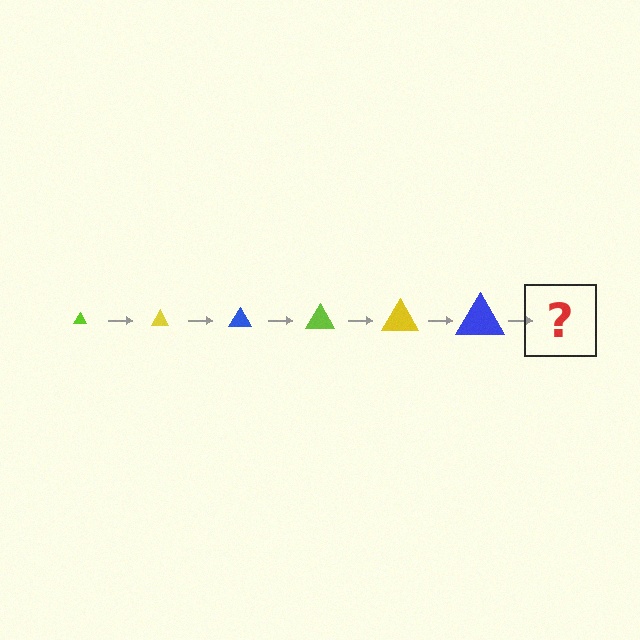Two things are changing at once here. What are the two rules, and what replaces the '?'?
The two rules are that the triangle grows larger each step and the color cycles through lime, yellow, and blue. The '?' should be a lime triangle, larger than the previous one.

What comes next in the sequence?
The next element should be a lime triangle, larger than the previous one.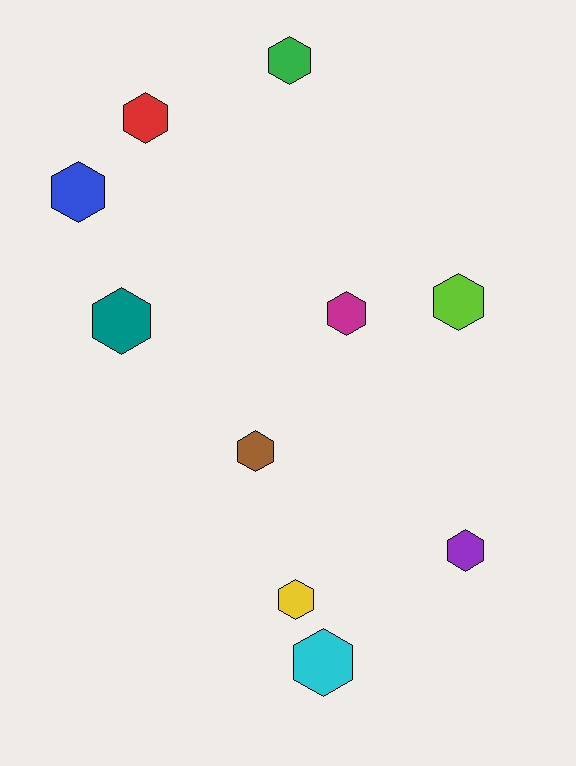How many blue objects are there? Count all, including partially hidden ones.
There is 1 blue object.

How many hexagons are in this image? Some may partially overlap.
There are 10 hexagons.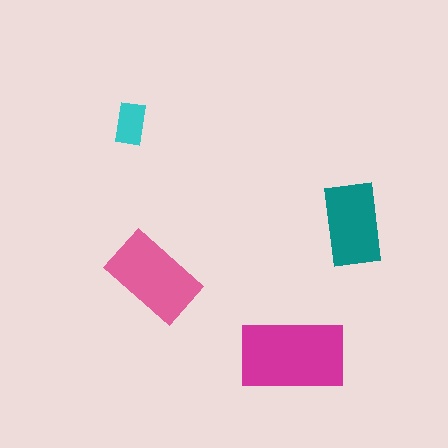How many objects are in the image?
There are 4 objects in the image.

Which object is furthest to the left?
The cyan rectangle is leftmost.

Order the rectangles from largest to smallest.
the magenta one, the pink one, the teal one, the cyan one.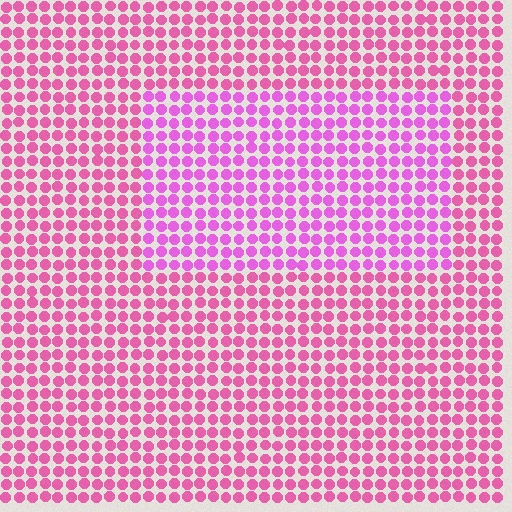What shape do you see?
I see a rectangle.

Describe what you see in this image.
The image is filled with small pink elements in a uniform arrangement. A rectangle-shaped region is visible where the elements are tinted to a slightly different hue, forming a subtle color boundary.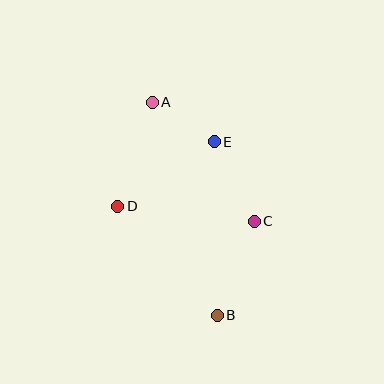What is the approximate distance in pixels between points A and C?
The distance between A and C is approximately 157 pixels.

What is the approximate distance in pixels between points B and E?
The distance between B and E is approximately 174 pixels.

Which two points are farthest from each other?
Points A and B are farthest from each other.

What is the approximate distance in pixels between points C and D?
The distance between C and D is approximately 137 pixels.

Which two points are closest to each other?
Points A and E are closest to each other.